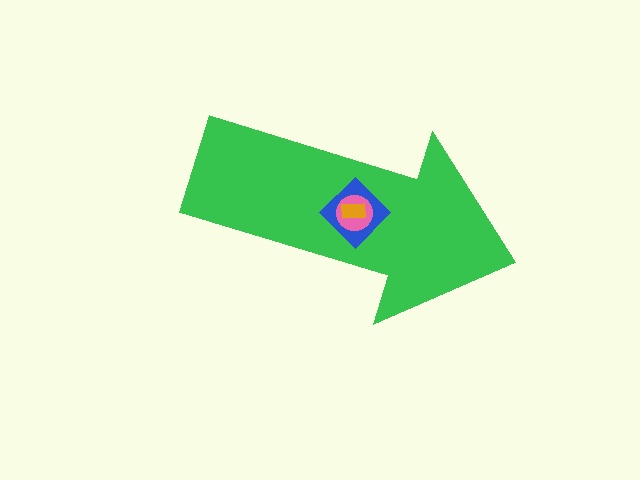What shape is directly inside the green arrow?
The blue diamond.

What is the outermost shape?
The green arrow.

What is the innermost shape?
The orange rectangle.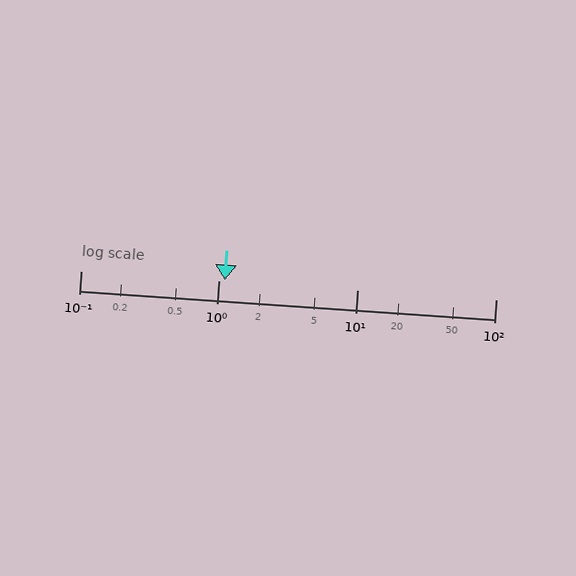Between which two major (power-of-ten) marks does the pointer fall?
The pointer is between 1 and 10.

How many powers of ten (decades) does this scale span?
The scale spans 3 decades, from 0.1 to 100.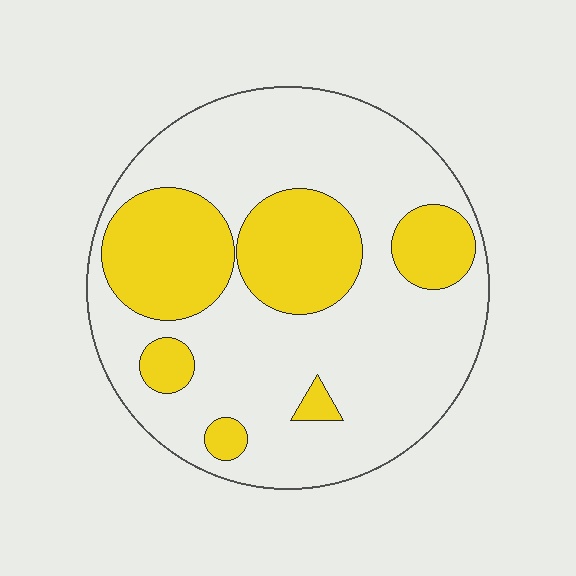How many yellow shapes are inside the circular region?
6.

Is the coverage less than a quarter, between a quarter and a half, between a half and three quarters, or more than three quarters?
Between a quarter and a half.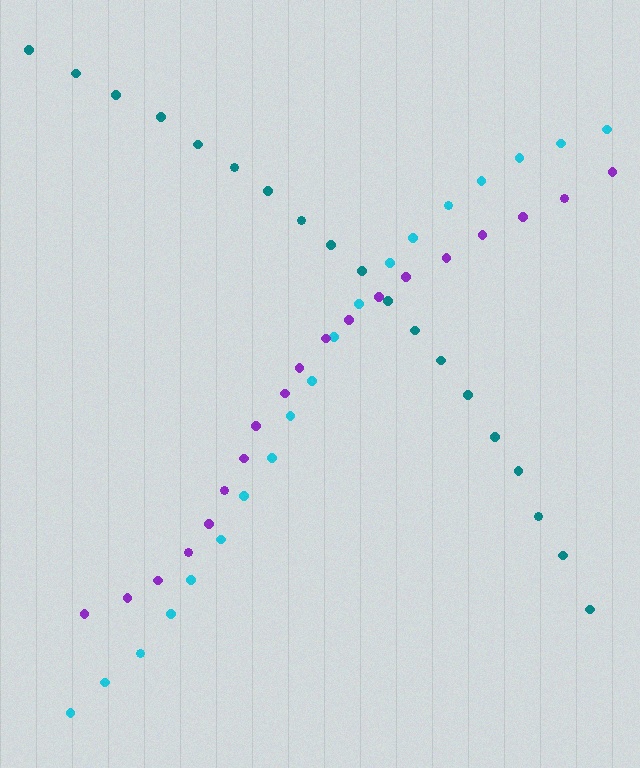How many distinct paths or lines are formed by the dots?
There are 3 distinct paths.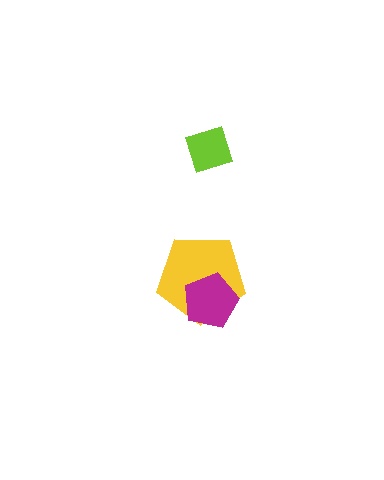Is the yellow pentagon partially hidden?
Yes, it is partially covered by another shape.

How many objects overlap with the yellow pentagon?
1 object overlaps with the yellow pentagon.